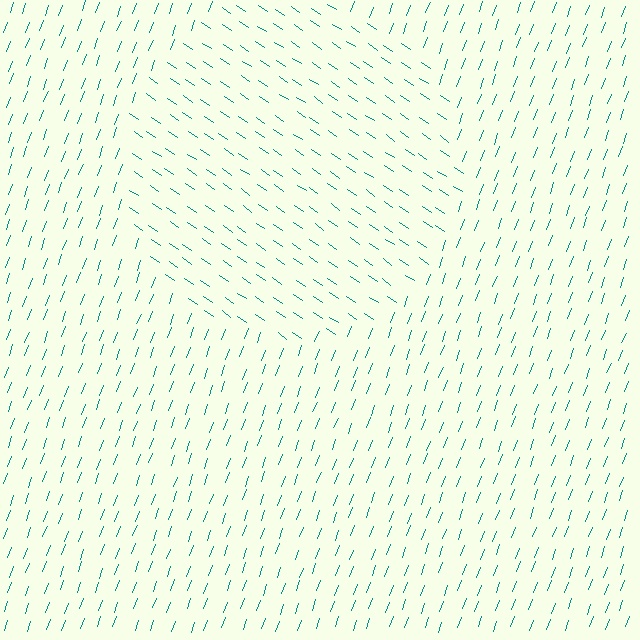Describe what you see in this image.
The image is filled with small teal line segments. A circle region in the image has lines oriented differently from the surrounding lines, creating a visible texture boundary.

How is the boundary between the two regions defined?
The boundary is defined purely by a change in line orientation (approximately 76 degrees difference). All lines are the same color and thickness.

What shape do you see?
I see a circle.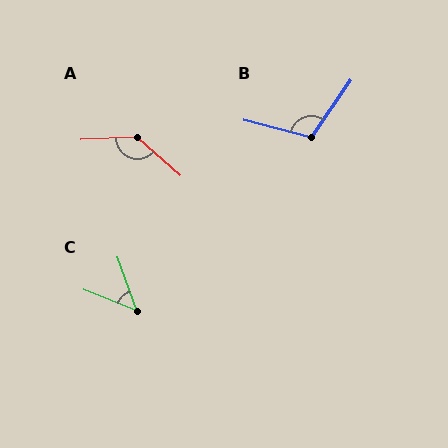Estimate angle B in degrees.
Approximately 110 degrees.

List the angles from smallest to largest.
C (49°), B (110°), A (137°).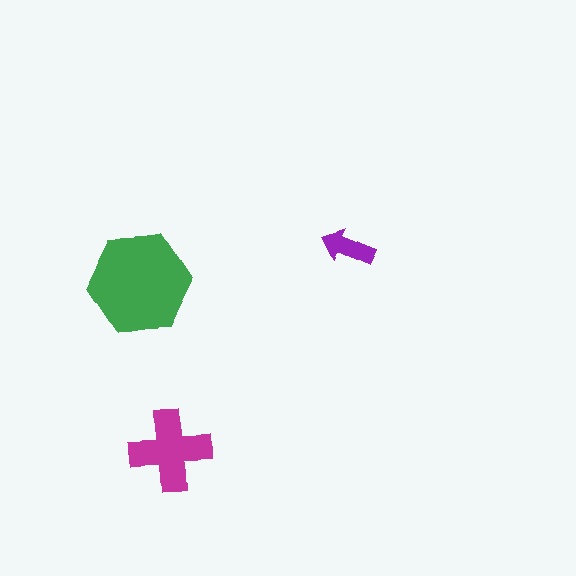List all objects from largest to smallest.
The green hexagon, the magenta cross, the purple arrow.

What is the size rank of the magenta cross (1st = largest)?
2nd.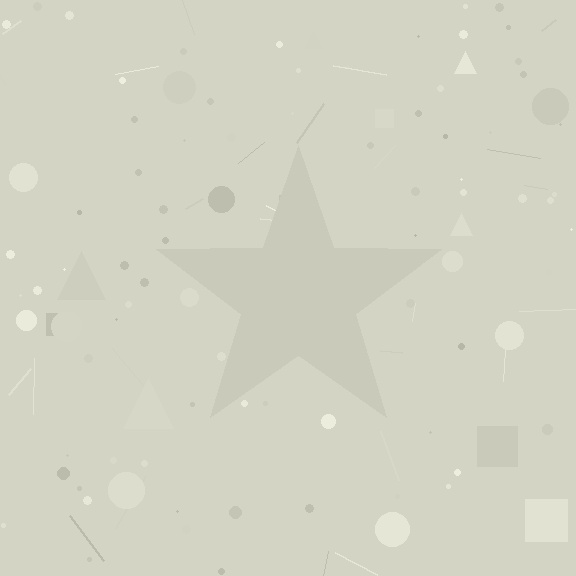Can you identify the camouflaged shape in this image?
The camouflaged shape is a star.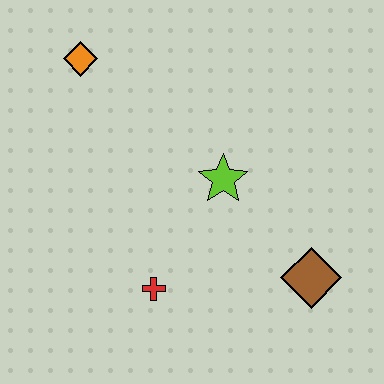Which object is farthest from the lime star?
The orange diamond is farthest from the lime star.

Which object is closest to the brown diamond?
The lime star is closest to the brown diamond.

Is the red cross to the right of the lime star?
No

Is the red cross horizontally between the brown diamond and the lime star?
No